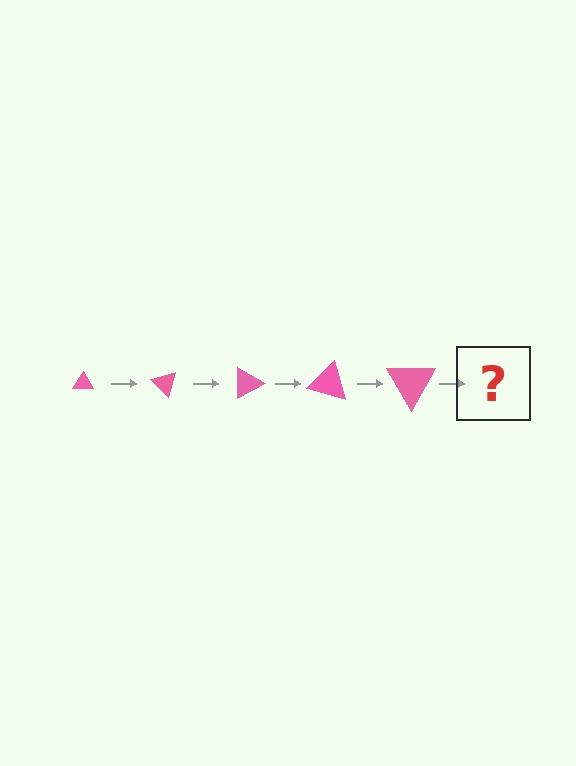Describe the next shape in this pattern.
It should be a triangle, larger than the previous one and rotated 225 degrees from the start.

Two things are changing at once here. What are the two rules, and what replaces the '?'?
The two rules are that the triangle grows larger each step and it rotates 45 degrees each step. The '?' should be a triangle, larger than the previous one and rotated 225 degrees from the start.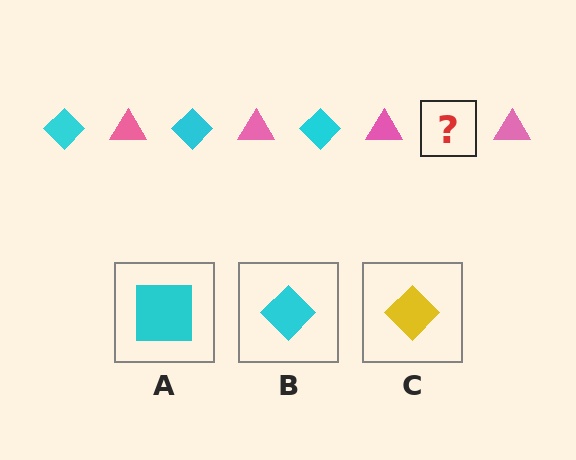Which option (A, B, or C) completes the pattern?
B.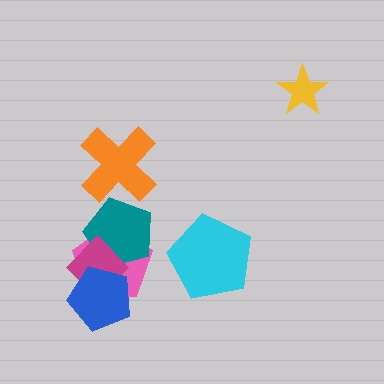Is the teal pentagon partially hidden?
Yes, it is partially covered by another shape.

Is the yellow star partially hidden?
No, no other shape covers it.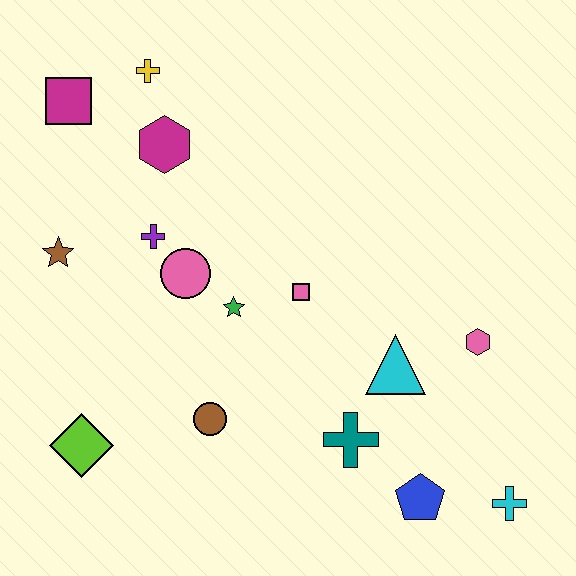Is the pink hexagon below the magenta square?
Yes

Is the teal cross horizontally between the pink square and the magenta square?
No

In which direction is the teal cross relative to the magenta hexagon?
The teal cross is below the magenta hexagon.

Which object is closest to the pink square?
The green star is closest to the pink square.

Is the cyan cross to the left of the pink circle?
No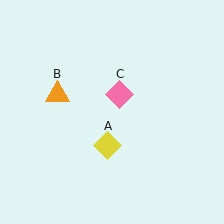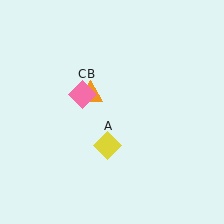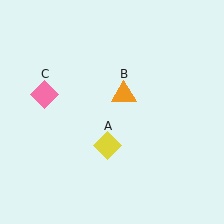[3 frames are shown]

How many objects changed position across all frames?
2 objects changed position: orange triangle (object B), pink diamond (object C).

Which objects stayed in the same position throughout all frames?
Yellow diamond (object A) remained stationary.